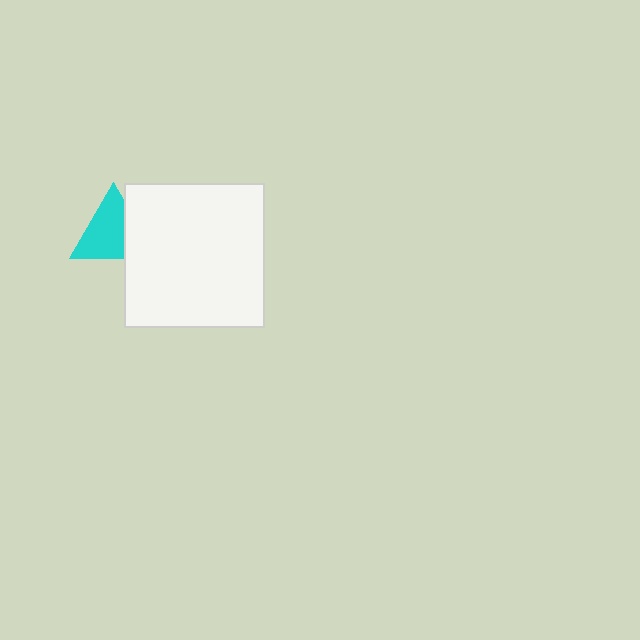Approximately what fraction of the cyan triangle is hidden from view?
Roughly 30% of the cyan triangle is hidden behind the white rectangle.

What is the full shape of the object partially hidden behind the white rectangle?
The partially hidden object is a cyan triangle.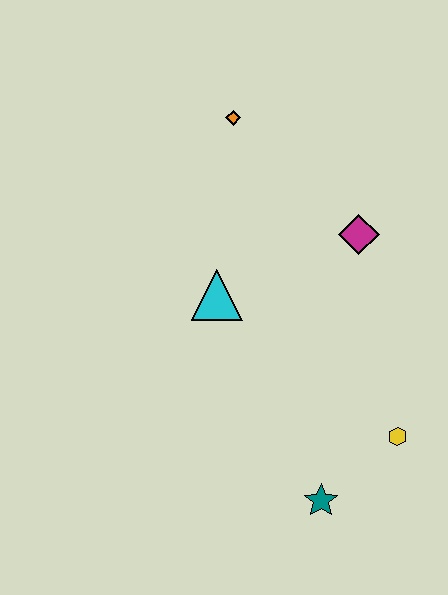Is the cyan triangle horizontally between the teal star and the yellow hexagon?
No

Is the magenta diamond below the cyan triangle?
No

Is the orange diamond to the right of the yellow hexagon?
No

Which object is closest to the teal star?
The yellow hexagon is closest to the teal star.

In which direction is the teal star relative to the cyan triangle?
The teal star is below the cyan triangle.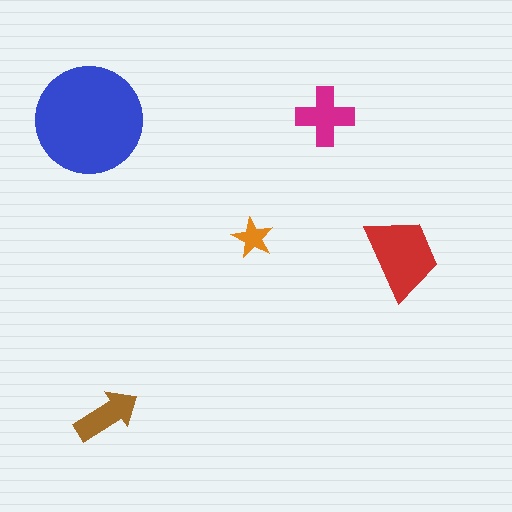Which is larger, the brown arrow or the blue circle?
The blue circle.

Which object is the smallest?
The orange star.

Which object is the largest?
The blue circle.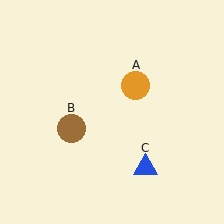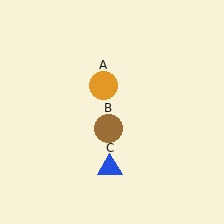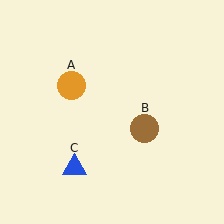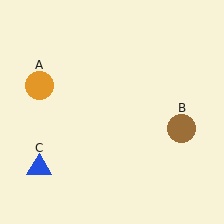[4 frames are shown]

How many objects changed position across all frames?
3 objects changed position: orange circle (object A), brown circle (object B), blue triangle (object C).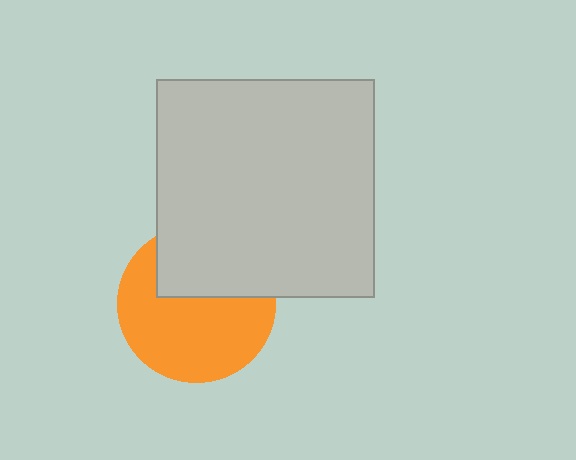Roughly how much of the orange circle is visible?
About half of it is visible (roughly 63%).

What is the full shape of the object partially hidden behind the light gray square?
The partially hidden object is an orange circle.